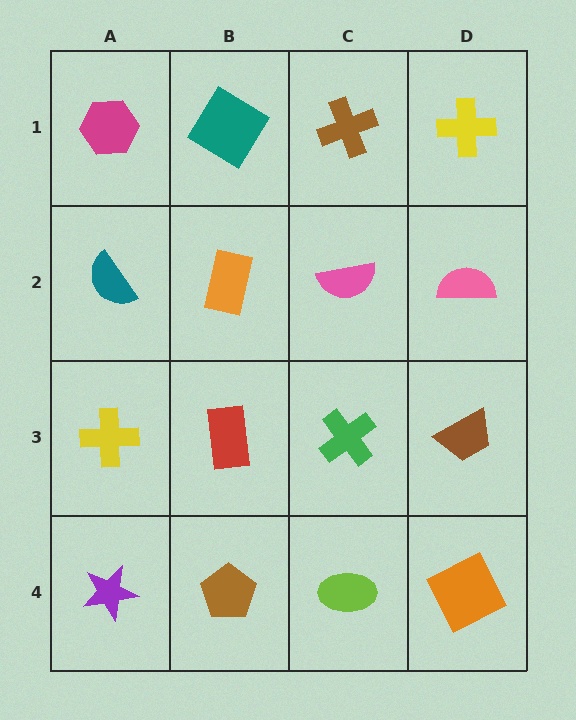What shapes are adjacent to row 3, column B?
An orange rectangle (row 2, column B), a brown pentagon (row 4, column B), a yellow cross (row 3, column A), a green cross (row 3, column C).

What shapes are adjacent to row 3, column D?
A pink semicircle (row 2, column D), an orange square (row 4, column D), a green cross (row 3, column C).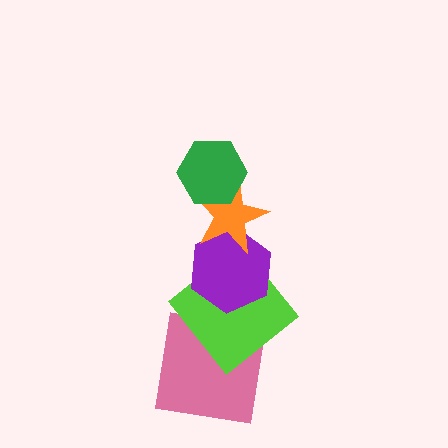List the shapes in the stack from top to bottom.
From top to bottom: the green hexagon, the orange star, the purple hexagon, the lime diamond, the pink square.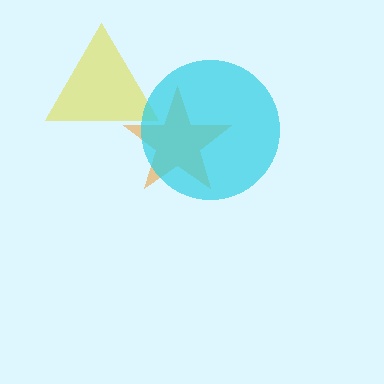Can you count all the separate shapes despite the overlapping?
Yes, there are 3 separate shapes.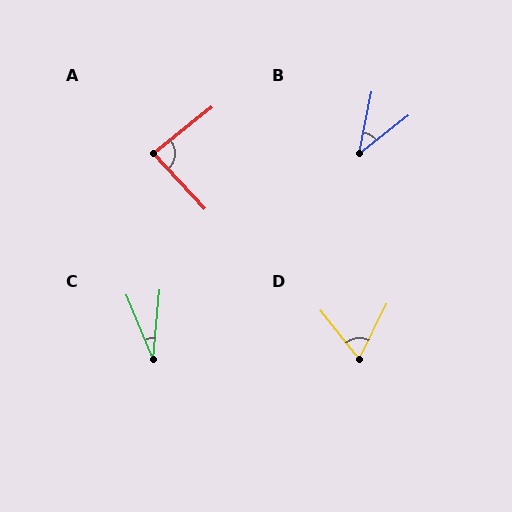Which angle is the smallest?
C, at approximately 27 degrees.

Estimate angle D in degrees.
Approximately 65 degrees.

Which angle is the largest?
A, at approximately 86 degrees.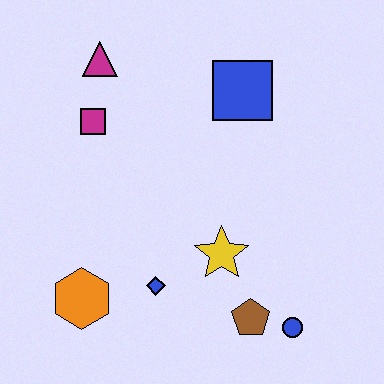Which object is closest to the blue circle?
The brown pentagon is closest to the blue circle.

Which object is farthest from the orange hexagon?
The blue square is farthest from the orange hexagon.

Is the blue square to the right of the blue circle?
No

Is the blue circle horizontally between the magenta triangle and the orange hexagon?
No